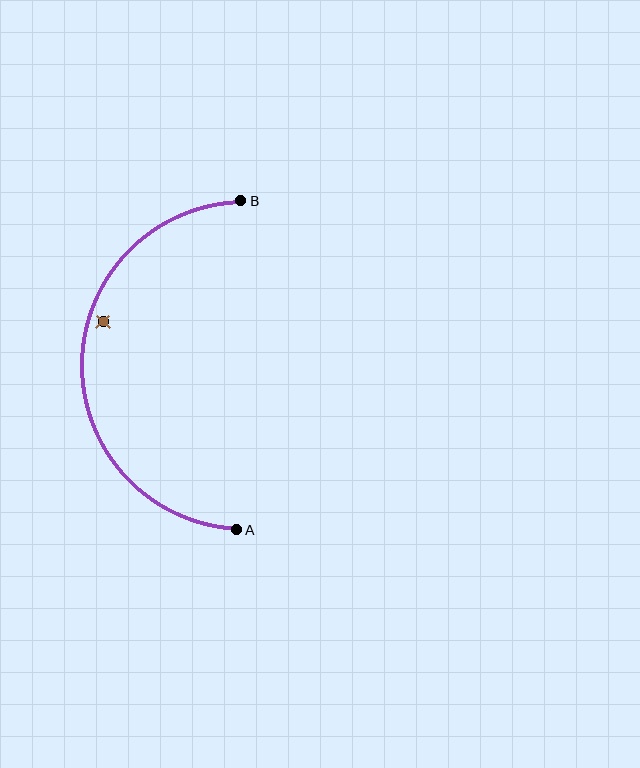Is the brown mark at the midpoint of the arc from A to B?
No — the brown mark does not lie on the arc at all. It sits slightly inside the curve.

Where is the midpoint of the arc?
The arc midpoint is the point on the curve farthest from the straight line joining A and B. It sits to the left of that line.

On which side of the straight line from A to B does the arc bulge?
The arc bulges to the left of the straight line connecting A and B.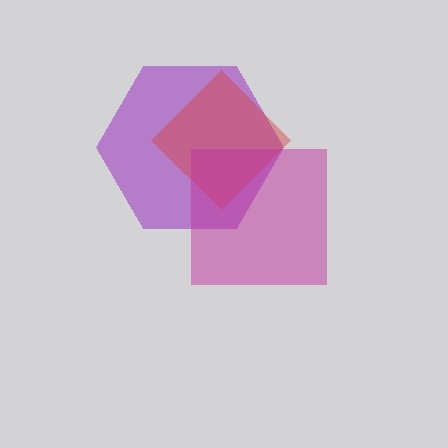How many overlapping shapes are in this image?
There are 3 overlapping shapes in the image.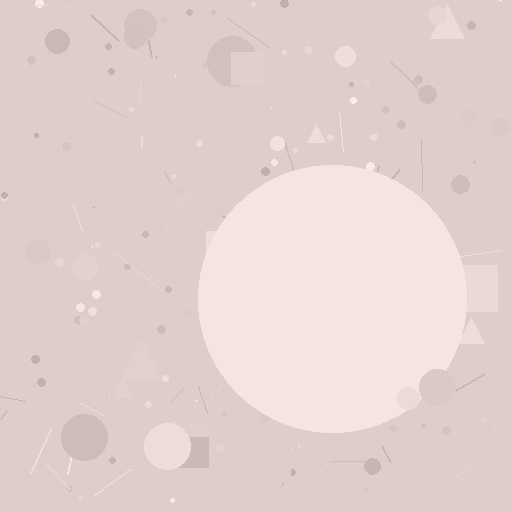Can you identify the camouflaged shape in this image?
The camouflaged shape is a circle.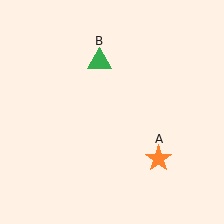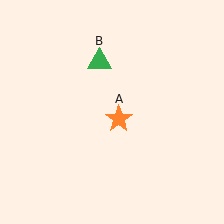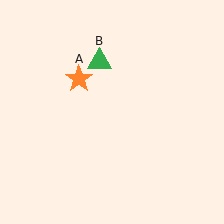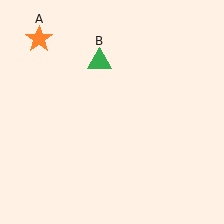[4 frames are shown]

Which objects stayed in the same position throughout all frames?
Green triangle (object B) remained stationary.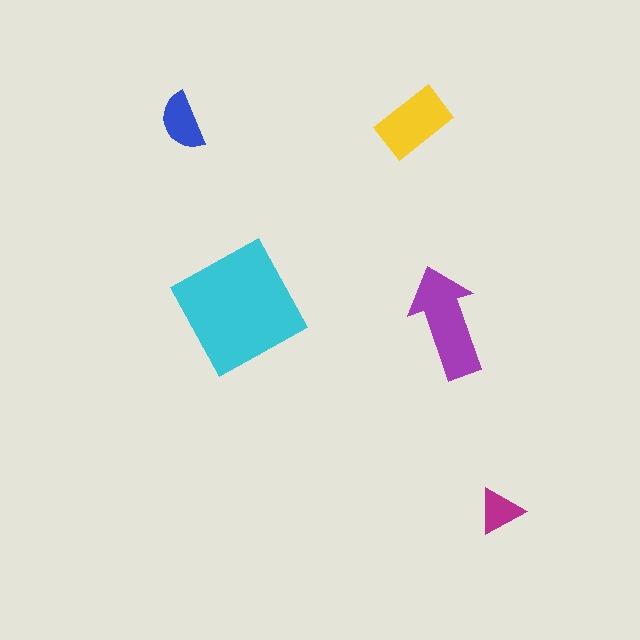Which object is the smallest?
The magenta triangle.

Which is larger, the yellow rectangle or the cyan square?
The cyan square.